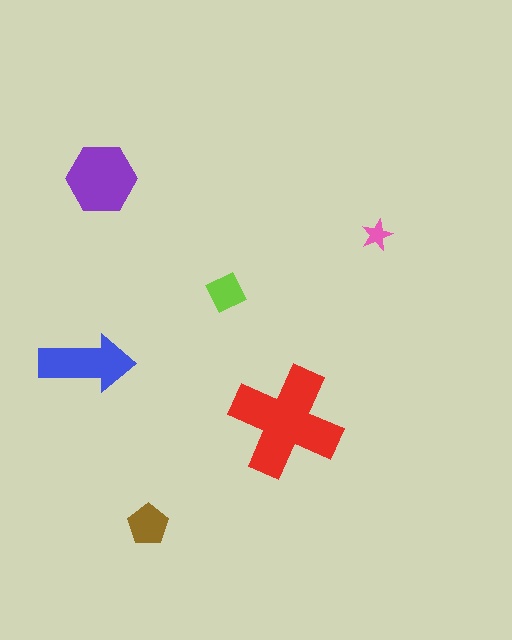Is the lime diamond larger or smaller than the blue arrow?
Smaller.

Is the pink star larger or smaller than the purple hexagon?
Smaller.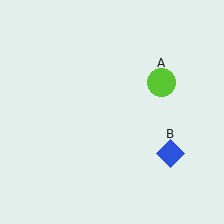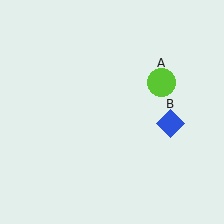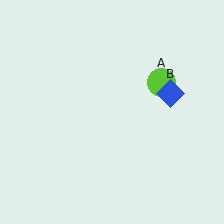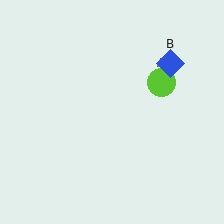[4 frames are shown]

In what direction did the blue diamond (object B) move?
The blue diamond (object B) moved up.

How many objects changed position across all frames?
1 object changed position: blue diamond (object B).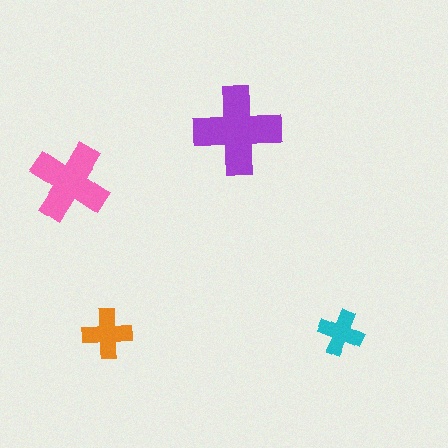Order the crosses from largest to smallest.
the purple one, the pink one, the orange one, the cyan one.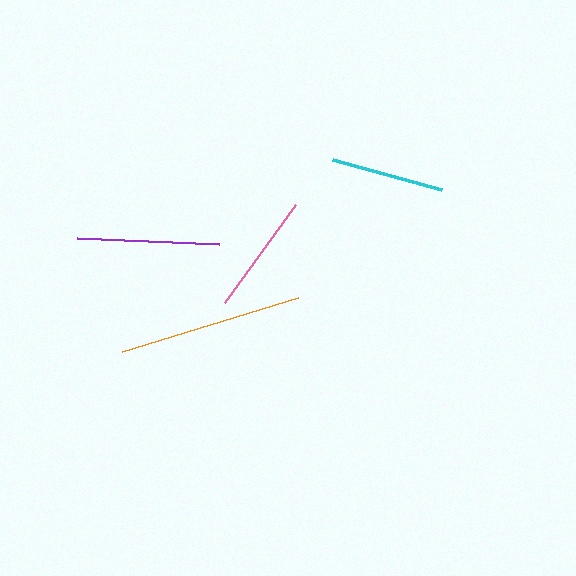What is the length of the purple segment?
The purple segment is approximately 142 pixels long.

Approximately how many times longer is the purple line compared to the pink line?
The purple line is approximately 1.2 times the length of the pink line.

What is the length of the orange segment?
The orange segment is approximately 185 pixels long.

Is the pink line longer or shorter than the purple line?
The purple line is longer than the pink line.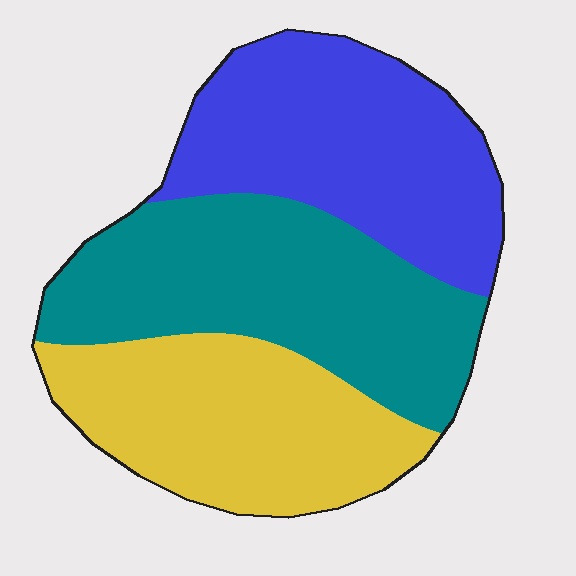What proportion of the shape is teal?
Teal takes up about three eighths (3/8) of the shape.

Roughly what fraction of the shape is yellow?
Yellow covers roughly 30% of the shape.